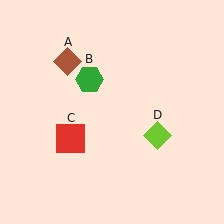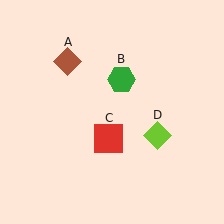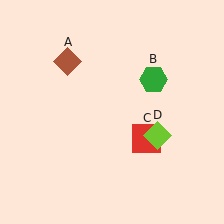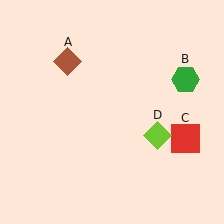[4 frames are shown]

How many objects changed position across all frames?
2 objects changed position: green hexagon (object B), red square (object C).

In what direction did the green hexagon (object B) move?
The green hexagon (object B) moved right.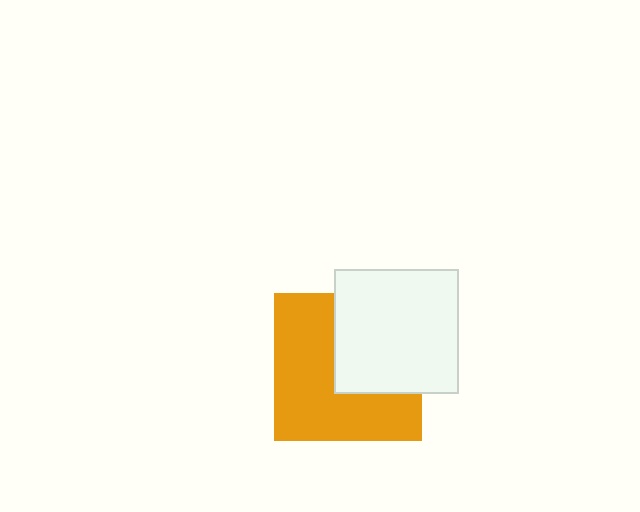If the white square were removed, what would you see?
You would see the complete orange square.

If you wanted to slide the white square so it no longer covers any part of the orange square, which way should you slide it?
Slide it toward the upper-right — that is the most direct way to separate the two shapes.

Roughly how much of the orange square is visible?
About half of it is visible (roughly 60%).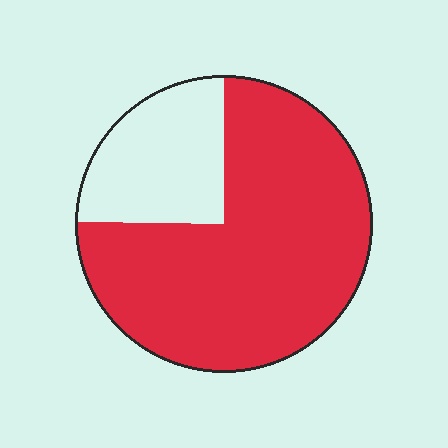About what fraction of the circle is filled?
About three quarters (3/4).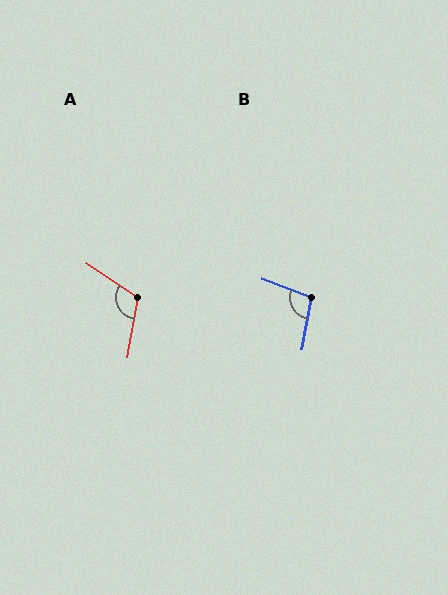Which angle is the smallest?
B, at approximately 101 degrees.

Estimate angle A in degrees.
Approximately 115 degrees.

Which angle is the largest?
A, at approximately 115 degrees.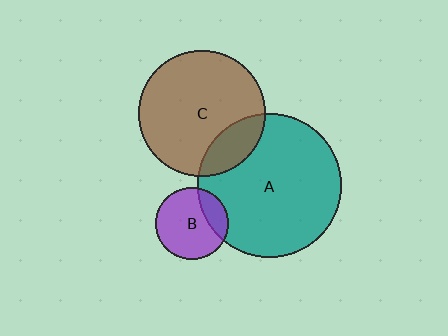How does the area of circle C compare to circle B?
Approximately 3.1 times.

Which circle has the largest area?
Circle A (teal).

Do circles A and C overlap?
Yes.